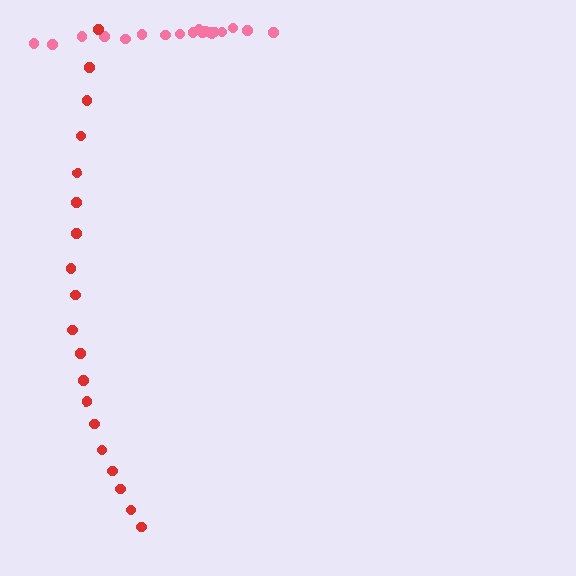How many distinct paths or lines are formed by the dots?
There are 2 distinct paths.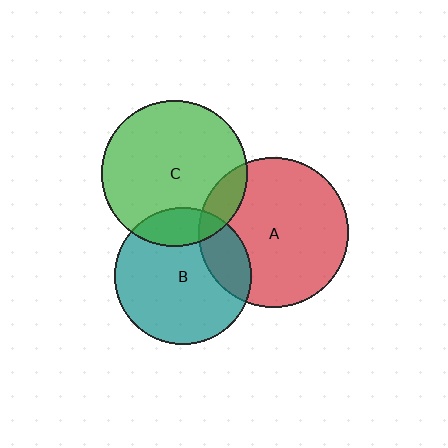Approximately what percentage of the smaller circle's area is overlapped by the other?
Approximately 15%.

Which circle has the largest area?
Circle A (red).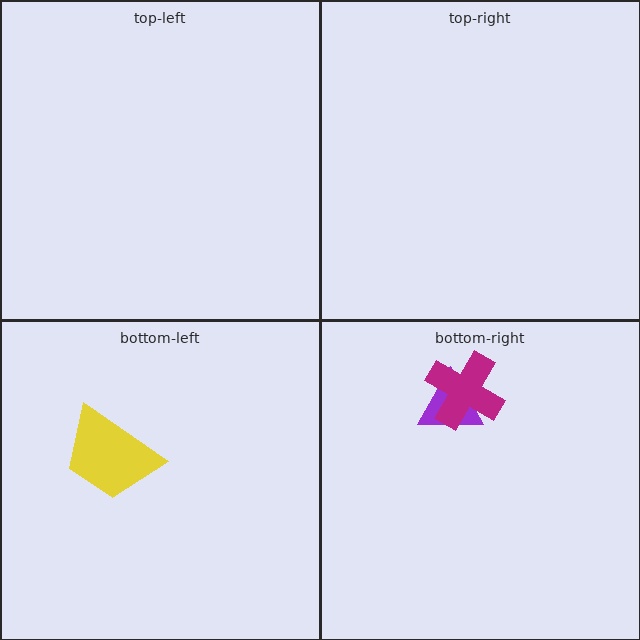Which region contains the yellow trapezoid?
The bottom-left region.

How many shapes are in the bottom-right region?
2.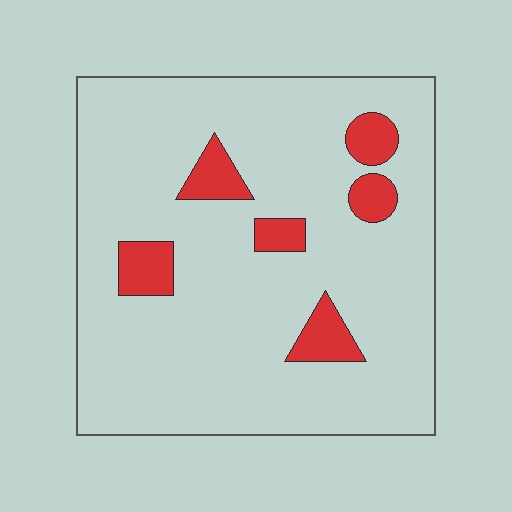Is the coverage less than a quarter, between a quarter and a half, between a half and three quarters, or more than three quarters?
Less than a quarter.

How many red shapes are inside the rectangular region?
6.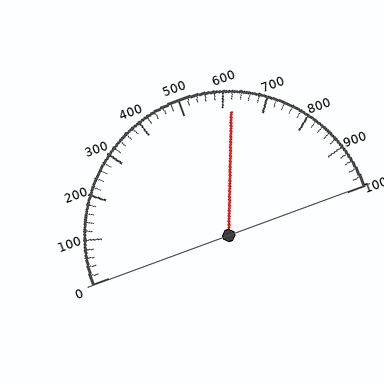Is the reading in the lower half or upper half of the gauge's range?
The reading is in the upper half of the range (0 to 1000).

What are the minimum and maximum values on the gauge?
The gauge ranges from 0 to 1000.